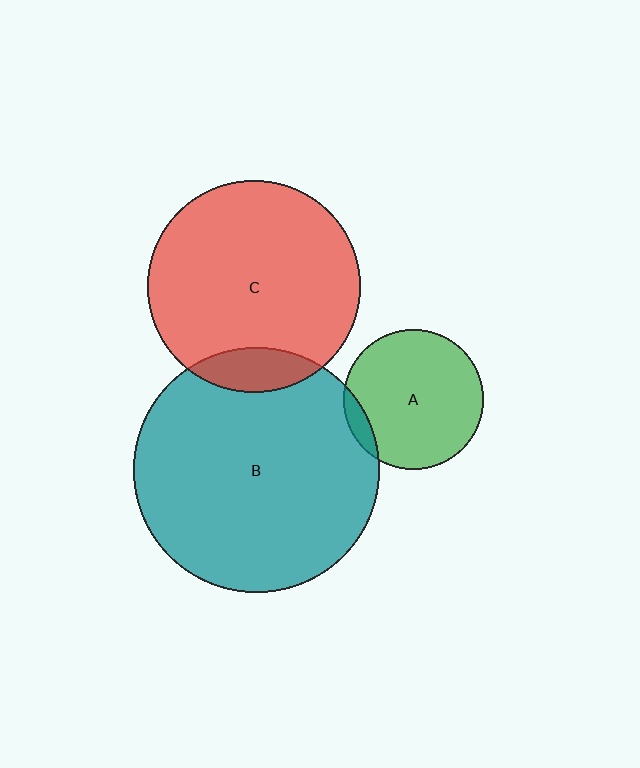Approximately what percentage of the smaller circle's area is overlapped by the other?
Approximately 5%.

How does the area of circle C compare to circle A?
Approximately 2.3 times.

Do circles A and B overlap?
Yes.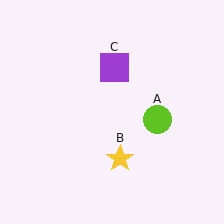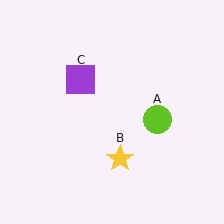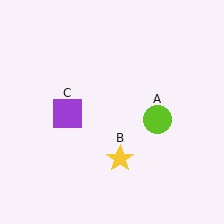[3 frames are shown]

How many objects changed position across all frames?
1 object changed position: purple square (object C).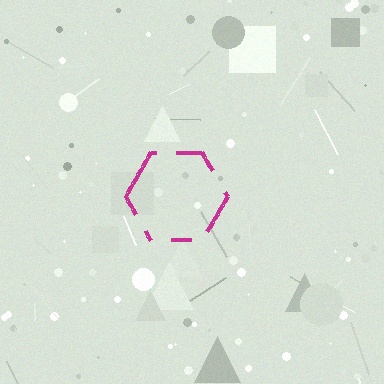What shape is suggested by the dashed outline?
The dashed outline suggests a hexagon.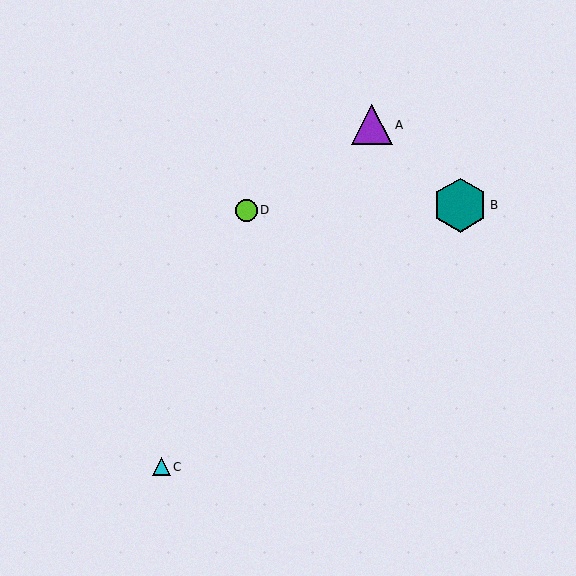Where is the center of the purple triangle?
The center of the purple triangle is at (372, 125).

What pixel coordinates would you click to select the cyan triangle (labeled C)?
Click at (161, 467) to select the cyan triangle C.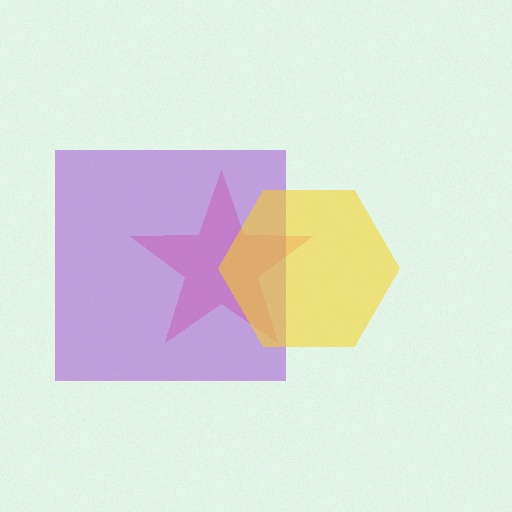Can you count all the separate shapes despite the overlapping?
Yes, there are 3 separate shapes.